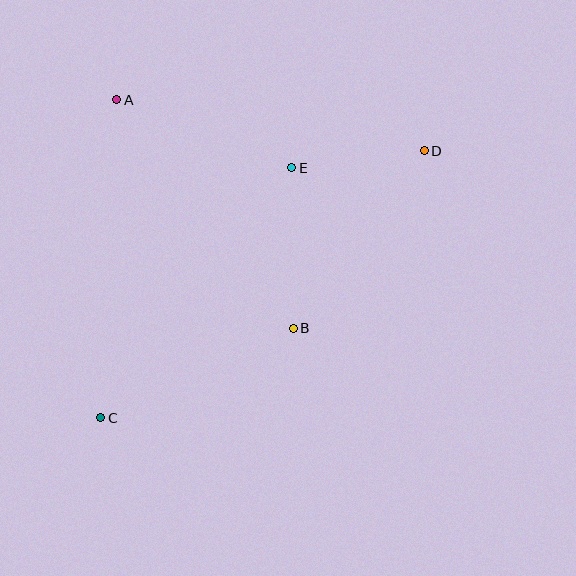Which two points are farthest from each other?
Points C and D are farthest from each other.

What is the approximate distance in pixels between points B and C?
The distance between B and C is approximately 212 pixels.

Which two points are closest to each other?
Points D and E are closest to each other.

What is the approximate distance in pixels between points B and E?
The distance between B and E is approximately 160 pixels.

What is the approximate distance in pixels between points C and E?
The distance between C and E is approximately 315 pixels.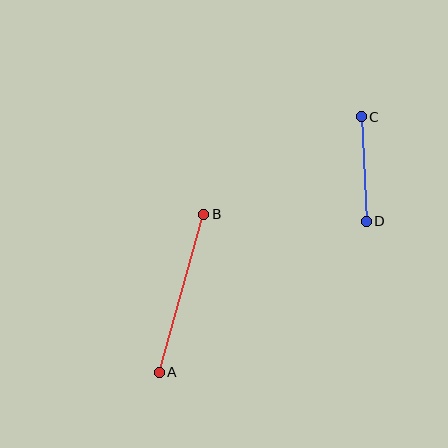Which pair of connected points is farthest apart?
Points A and B are farthest apart.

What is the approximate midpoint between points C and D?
The midpoint is at approximately (364, 169) pixels.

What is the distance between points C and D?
The distance is approximately 105 pixels.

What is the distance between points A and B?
The distance is approximately 164 pixels.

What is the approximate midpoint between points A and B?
The midpoint is at approximately (181, 293) pixels.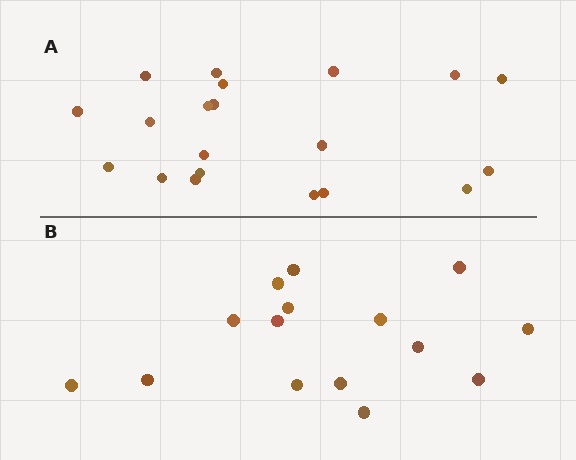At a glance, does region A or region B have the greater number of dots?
Region A (the top region) has more dots.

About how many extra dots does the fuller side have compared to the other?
Region A has about 5 more dots than region B.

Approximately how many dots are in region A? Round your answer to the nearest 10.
About 20 dots.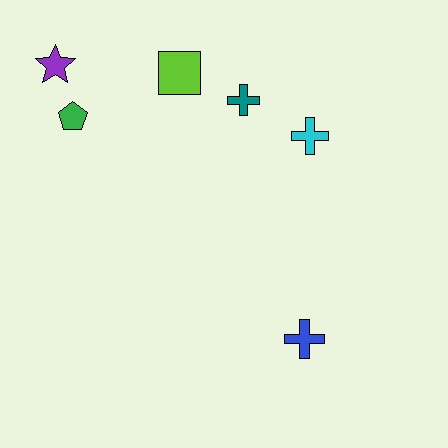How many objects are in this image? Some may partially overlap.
There are 6 objects.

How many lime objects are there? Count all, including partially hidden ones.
There is 1 lime object.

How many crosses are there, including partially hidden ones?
There are 3 crosses.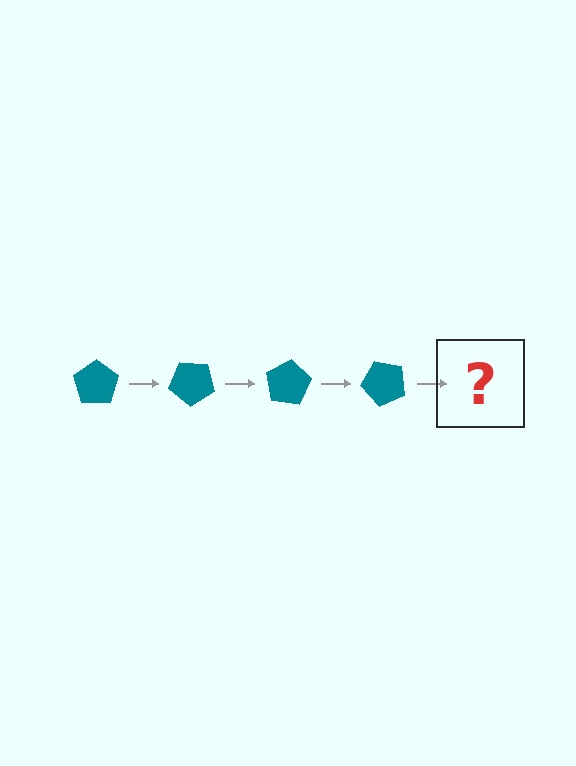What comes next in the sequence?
The next element should be a teal pentagon rotated 160 degrees.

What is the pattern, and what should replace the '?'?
The pattern is that the pentagon rotates 40 degrees each step. The '?' should be a teal pentagon rotated 160 degrees.